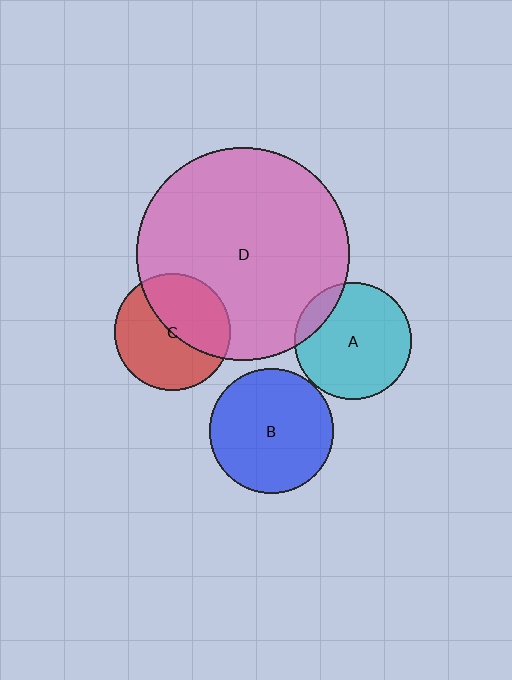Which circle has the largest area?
Circle D (pink).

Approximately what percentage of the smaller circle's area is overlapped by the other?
Approximately 45%.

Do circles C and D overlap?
Yes.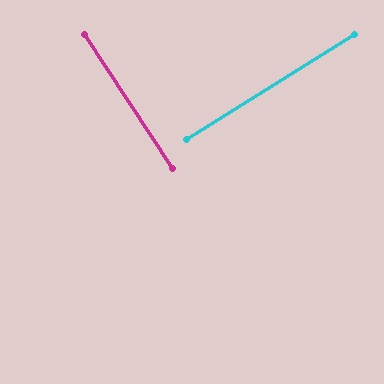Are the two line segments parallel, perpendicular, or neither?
Perpendicular — they meet at approximately 88°.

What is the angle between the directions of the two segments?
Approximately 88 degrees.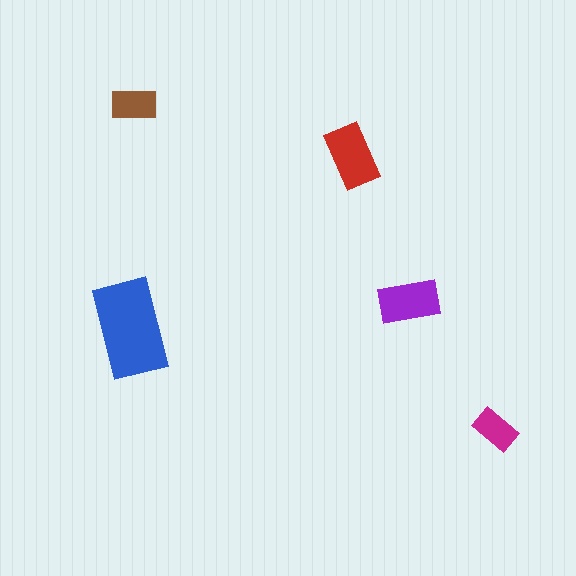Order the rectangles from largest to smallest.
the blue one, the red one, the purple one, the brown one, the magenta one.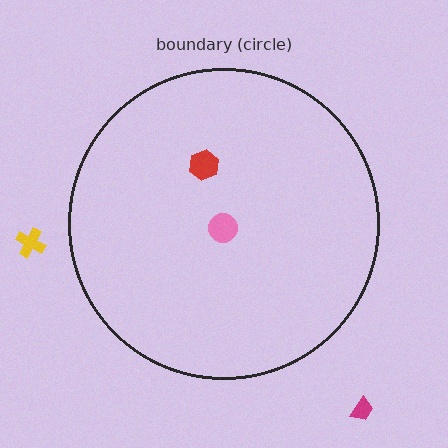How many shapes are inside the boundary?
2 inside, 2 outside.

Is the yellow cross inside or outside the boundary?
Outside.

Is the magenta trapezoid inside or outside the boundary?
Outside.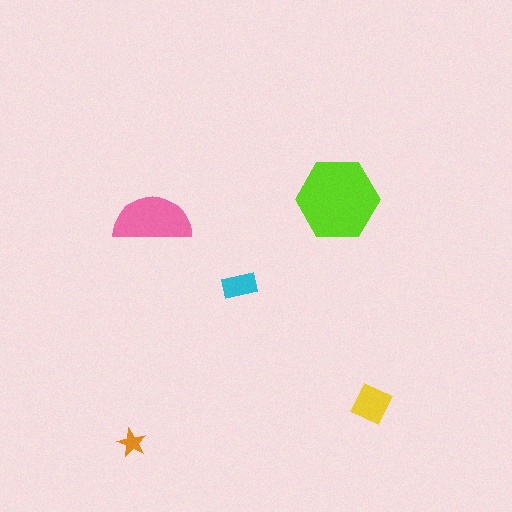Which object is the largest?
The lime hexagon.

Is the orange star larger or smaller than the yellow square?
Smaller.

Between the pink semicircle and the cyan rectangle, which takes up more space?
The pink semicircle.